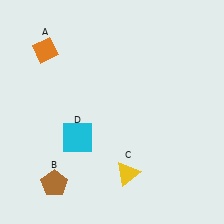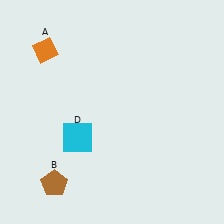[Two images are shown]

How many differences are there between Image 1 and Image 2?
There is 1 difference between the two images.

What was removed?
The yellow triangle (C) was removed in Image 2.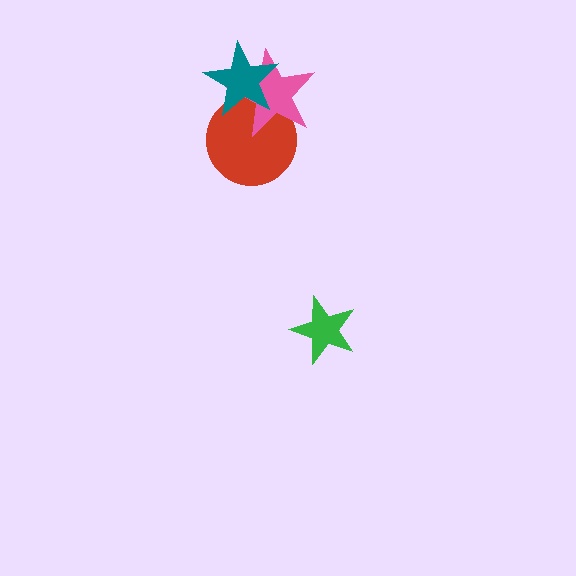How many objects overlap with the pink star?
2 objects overlap with the pink star.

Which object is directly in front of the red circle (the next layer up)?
The pink star is directly in front of the red circle.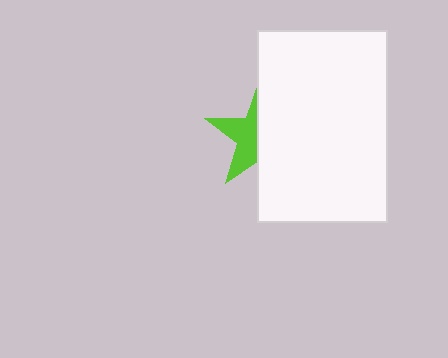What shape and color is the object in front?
The object in front is a white rectangle.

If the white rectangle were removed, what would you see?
You would see the complete lime star.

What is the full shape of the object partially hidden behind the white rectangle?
The partially hidden object is a lime star.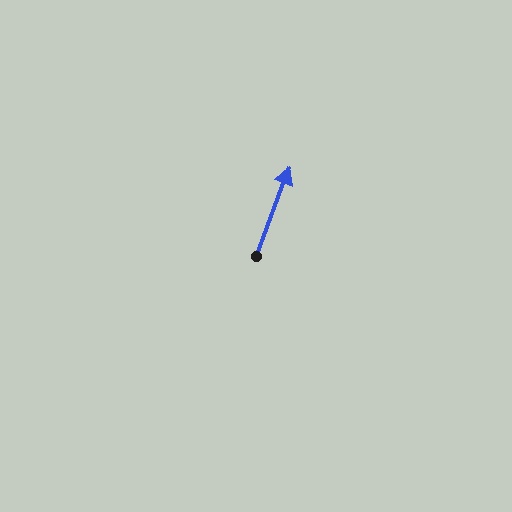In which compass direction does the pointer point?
North.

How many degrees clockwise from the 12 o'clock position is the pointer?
Approximately 21 degrees.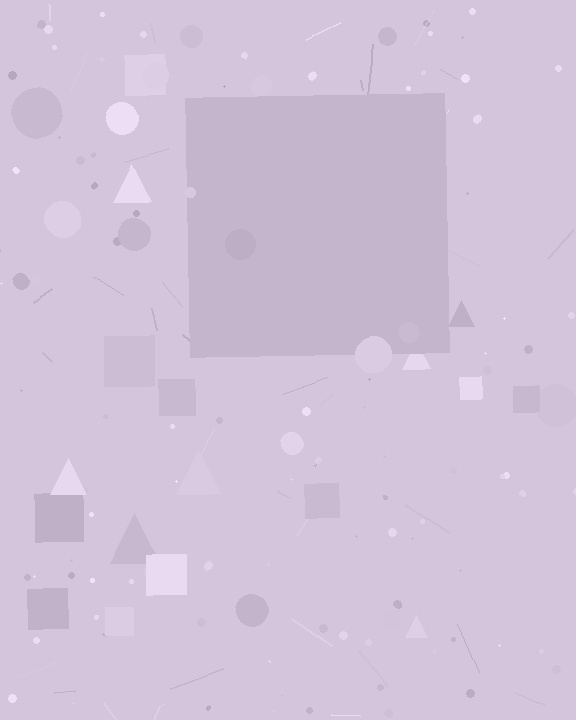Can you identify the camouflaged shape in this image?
The camouflaged shape is a square.